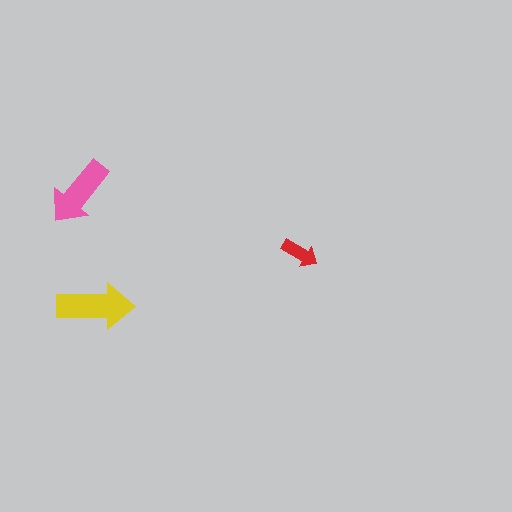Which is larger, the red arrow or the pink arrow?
The pink one.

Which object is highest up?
The pink arrow is topmost.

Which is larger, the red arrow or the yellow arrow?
The yellow one.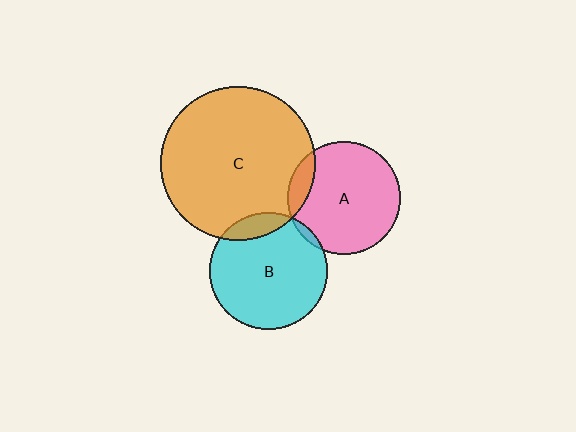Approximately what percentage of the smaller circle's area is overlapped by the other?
Approximately 5%.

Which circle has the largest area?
Circle C (orange).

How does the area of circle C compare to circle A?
Approximately 1.9 times.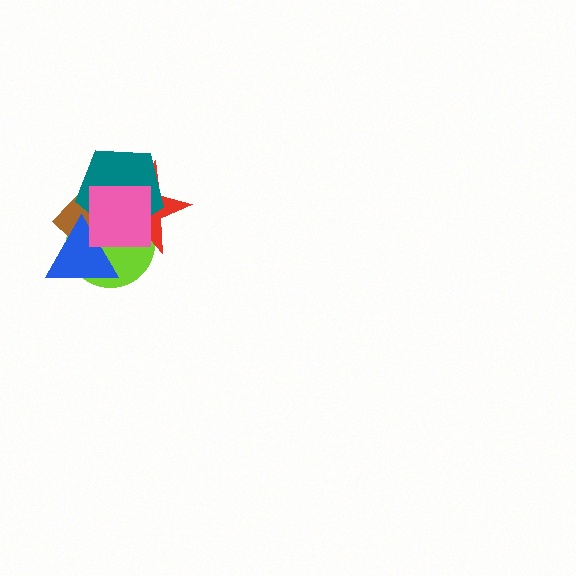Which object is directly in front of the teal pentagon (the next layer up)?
The blue triangle is directly in front of the teal pentagon.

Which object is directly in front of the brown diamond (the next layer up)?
The teal pentagon is directly in front of the brown diamond.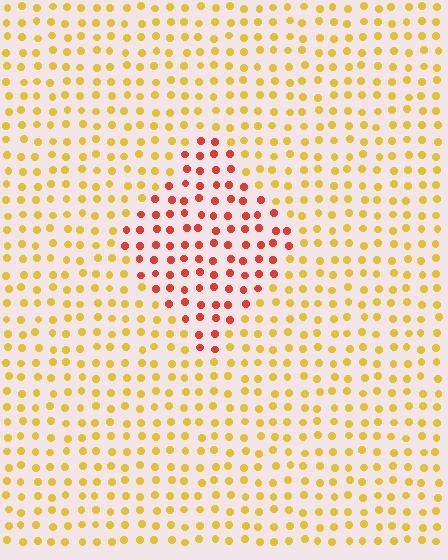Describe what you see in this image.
The image is filled with small yellow elements in a uniform arrangement. A diamond-shaped region is visible where the elements are tinted to a slightly different hue, forming a subtle color boundary.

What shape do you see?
I see a diamond.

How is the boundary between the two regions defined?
The boundary is defined purely by a slight shift in hue (about 46 degrees). Spacing, size, and orientation are identical on both sides.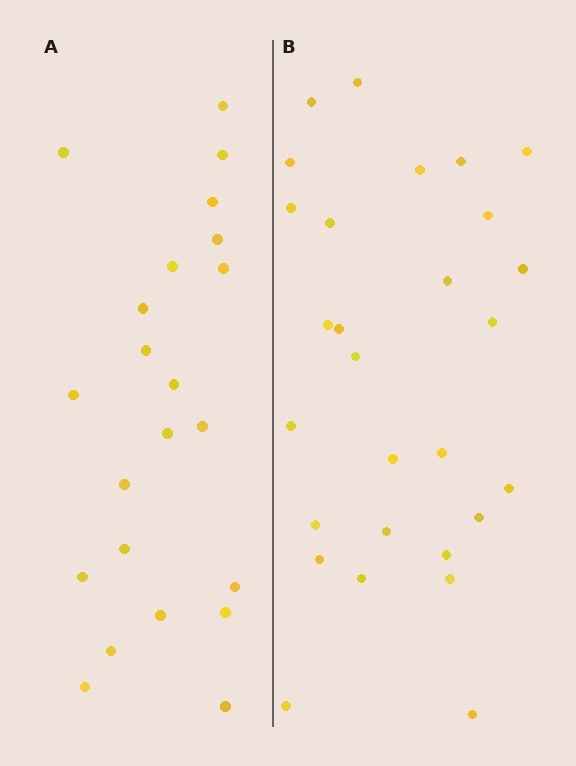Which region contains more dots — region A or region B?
Region B (the right region) has more dots.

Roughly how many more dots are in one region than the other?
Region B has about 6 more dots than region A.